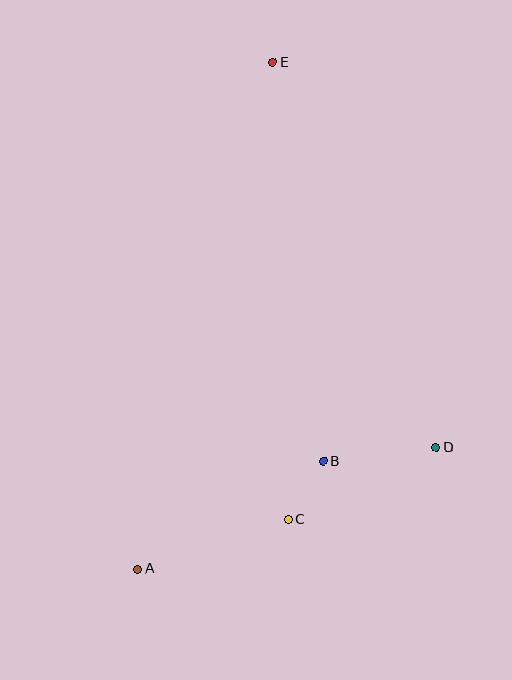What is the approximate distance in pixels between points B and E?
The distance between B and E is approximately 402 pixels.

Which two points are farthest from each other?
Points A and E are farthest from each other.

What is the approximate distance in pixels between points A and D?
The distance between A and D is approximately 322 pixels.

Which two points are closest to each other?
Points B and C are closest to each other.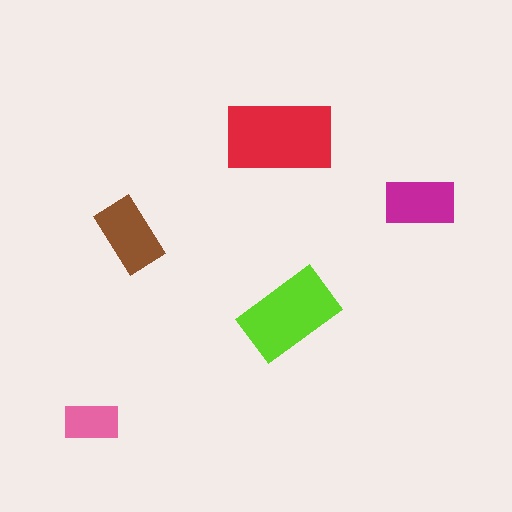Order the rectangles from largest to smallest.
the red one, the lime one, the brown one, the magenta one, the pink one.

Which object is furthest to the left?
The pink rectangle is leftmost.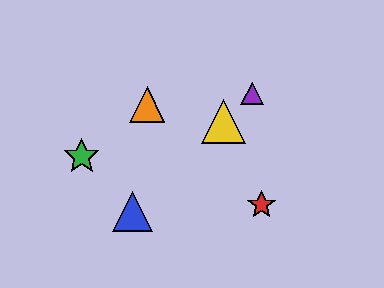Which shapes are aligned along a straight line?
The blue triangle, the yellow triangle, the purple triangle are aligned along a straight line.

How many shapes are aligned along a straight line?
3 shapes (the blue triangle, the yellow triangle, the purple triangle) are aligned along a straight line.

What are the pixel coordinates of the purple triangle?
The purple triangle is at (252, 93).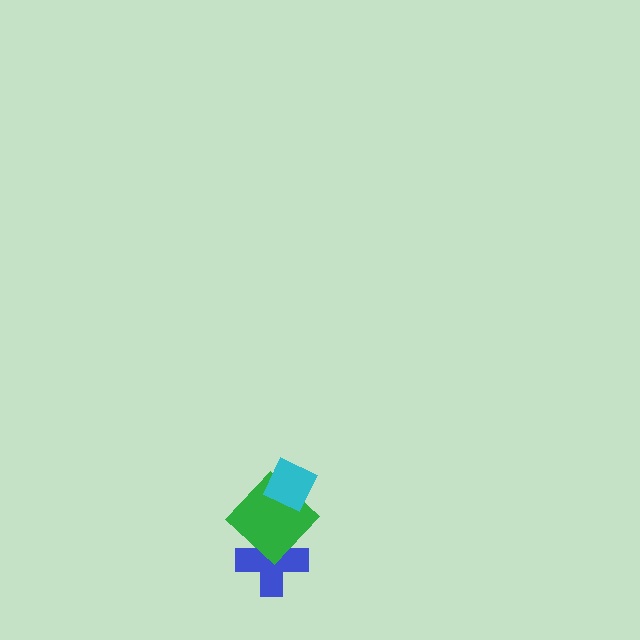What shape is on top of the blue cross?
The green diamond is on top of the blue cross.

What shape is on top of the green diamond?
The cyan diamond is on top of the green diamond.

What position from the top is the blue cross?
The blue cross is 3rd from the top.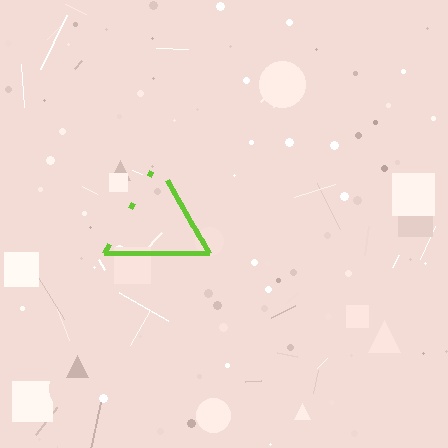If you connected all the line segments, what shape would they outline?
They would outline a triangle.